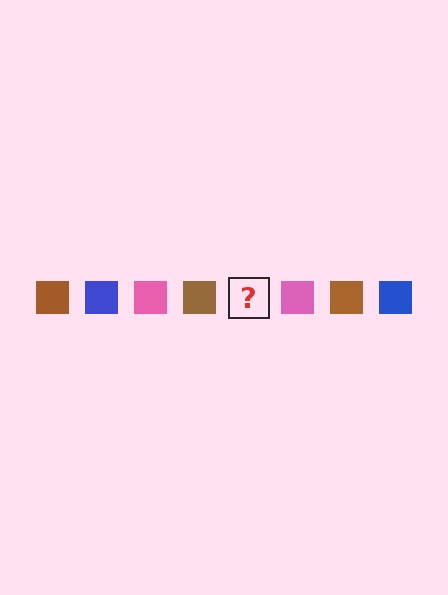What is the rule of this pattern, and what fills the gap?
The rule is that the pattern cycles through brown, blue, pink squares. The gap should be filled with a blue square.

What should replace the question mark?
The question mark should be replaced with a blue square.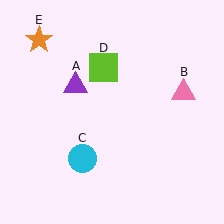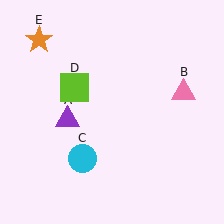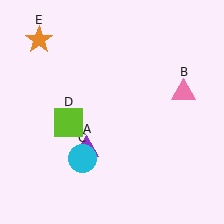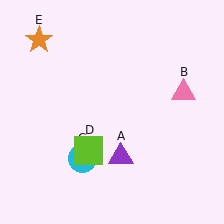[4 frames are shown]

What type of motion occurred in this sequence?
The purple triangle (object A), lime square (object D) rotated counterclockwise around the center of the scene.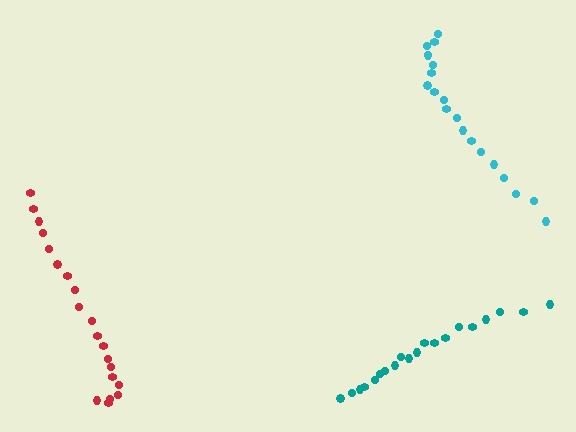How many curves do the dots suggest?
There are 3 distinct paths.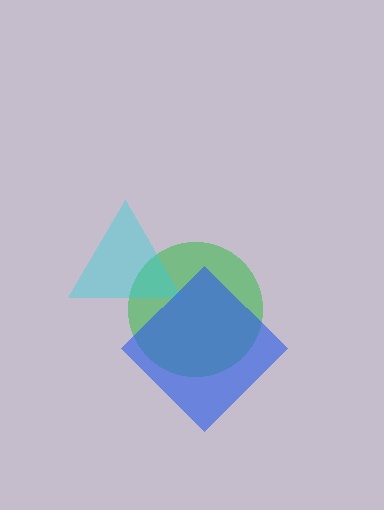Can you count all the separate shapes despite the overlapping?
Yes, there are 3 separate shapes.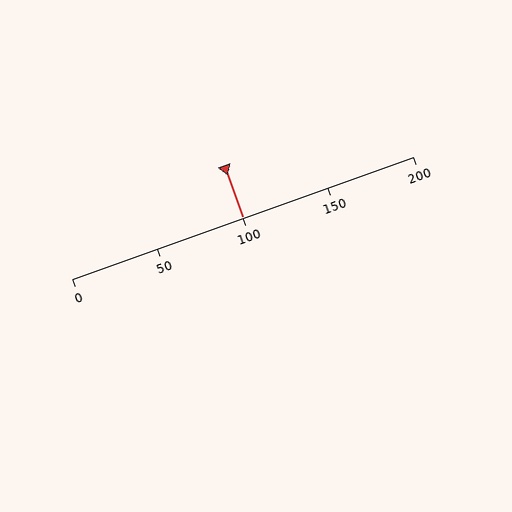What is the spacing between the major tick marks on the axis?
The major ticks are spaced 50 apart.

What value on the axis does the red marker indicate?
The marker indicates approximately 100.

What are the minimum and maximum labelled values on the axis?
The axis runs from 0 to 200.